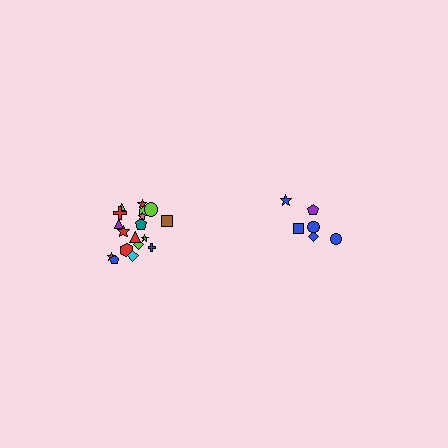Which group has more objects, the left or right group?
The left group.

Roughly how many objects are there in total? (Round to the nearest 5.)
Roughly 25 objects in total.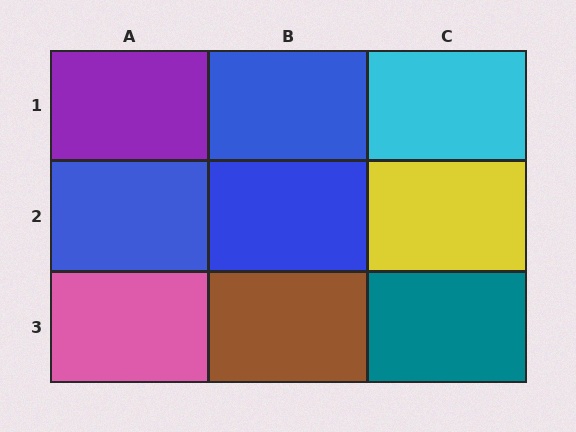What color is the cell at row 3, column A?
Pink.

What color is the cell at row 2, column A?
Blue.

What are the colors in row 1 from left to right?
Purple, blue, cyan.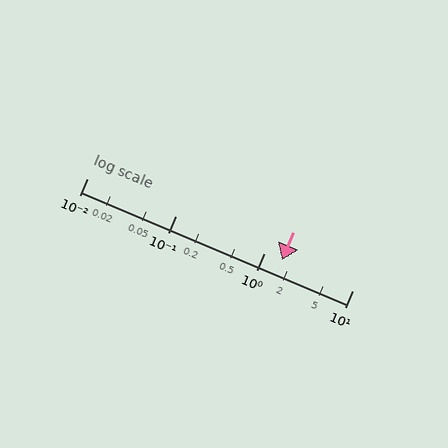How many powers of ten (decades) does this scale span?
The scale spans 3 decades, from 0.01 to 10.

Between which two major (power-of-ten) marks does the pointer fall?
The pointer is between 1 and 10.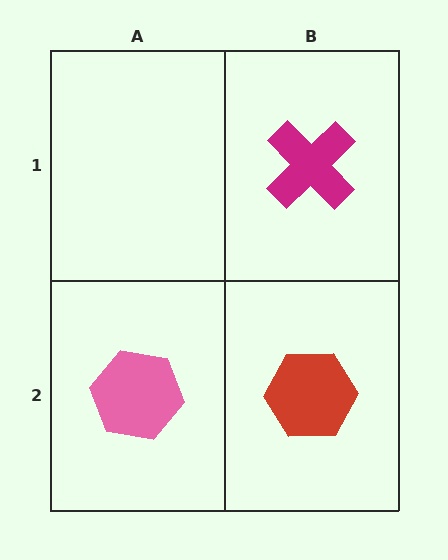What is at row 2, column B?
A red hexagon.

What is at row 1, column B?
A magenta cross.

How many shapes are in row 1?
1 shape.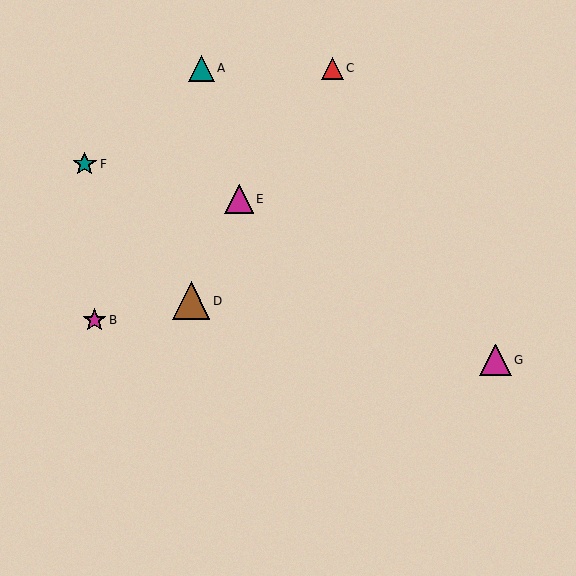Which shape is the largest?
The brown triangle (labeled D) is the largest.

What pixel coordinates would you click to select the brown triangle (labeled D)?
Click at (191, 301) to select the brown triangle D.